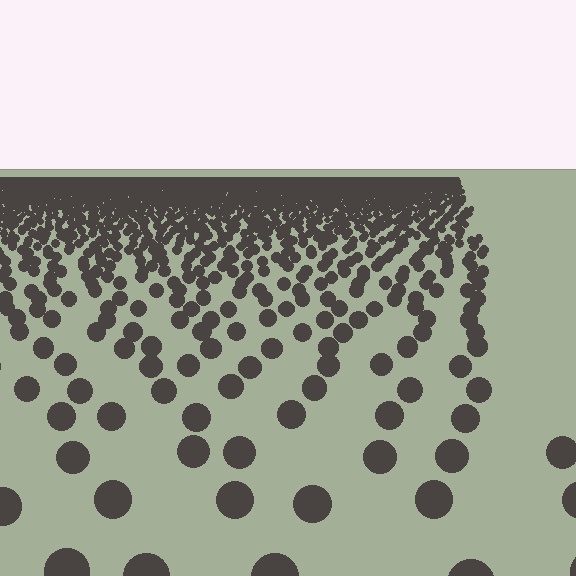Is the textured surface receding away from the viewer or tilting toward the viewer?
The surface is receding away from the viewer. Texture elements get smaller and denser toward the top.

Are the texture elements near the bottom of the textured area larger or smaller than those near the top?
Larger. Near the bottom, elements are closer to the viewer and appear at a bigger on-screen size.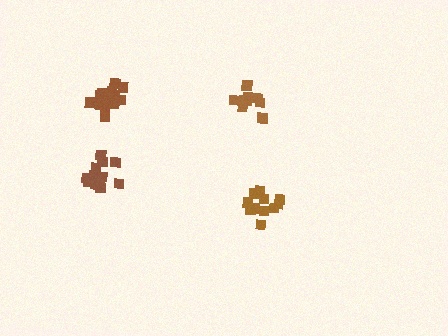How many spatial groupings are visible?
There are 4 spatial groupings.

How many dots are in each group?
Group 1: 12 dots, Group 2: 13 dots, Group 3: 14 dots, Group 4: 9 dots (48 total).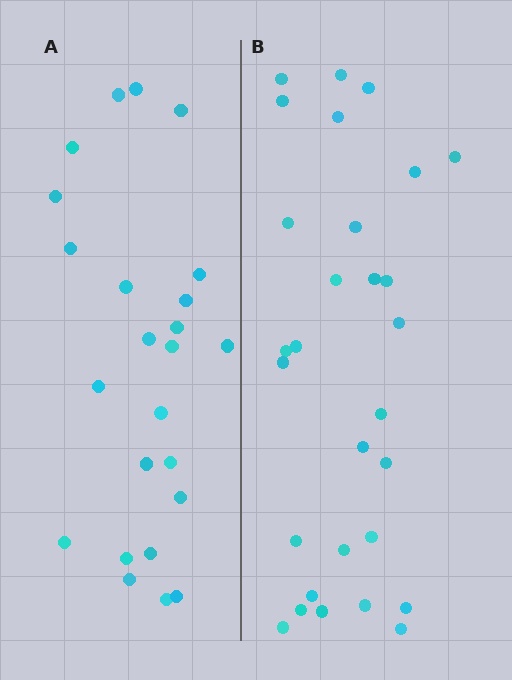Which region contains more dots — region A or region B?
Region B (the right region) has more dots.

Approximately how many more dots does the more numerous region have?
Region B has about 5 more dots than region A.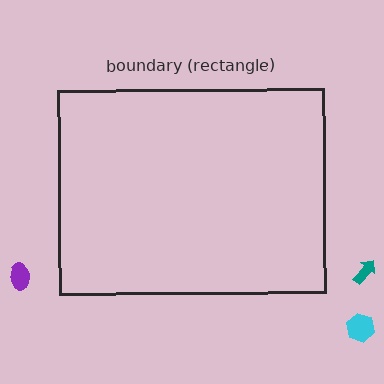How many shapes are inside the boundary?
0 inside, 3 outside.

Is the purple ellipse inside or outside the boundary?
Outside.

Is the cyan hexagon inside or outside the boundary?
Outside.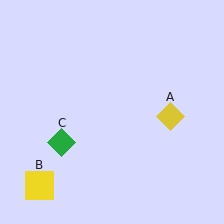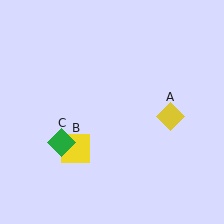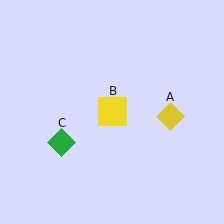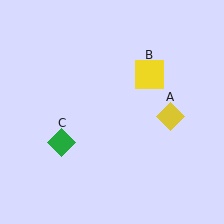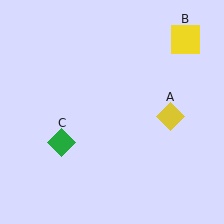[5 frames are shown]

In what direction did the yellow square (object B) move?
The yellow square (object B) moved up and to the right.